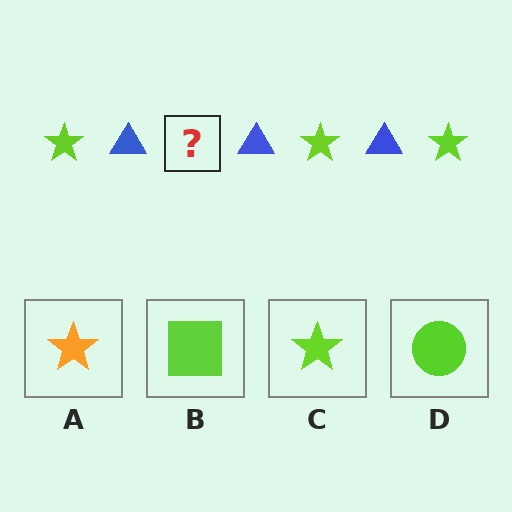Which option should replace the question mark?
Option C.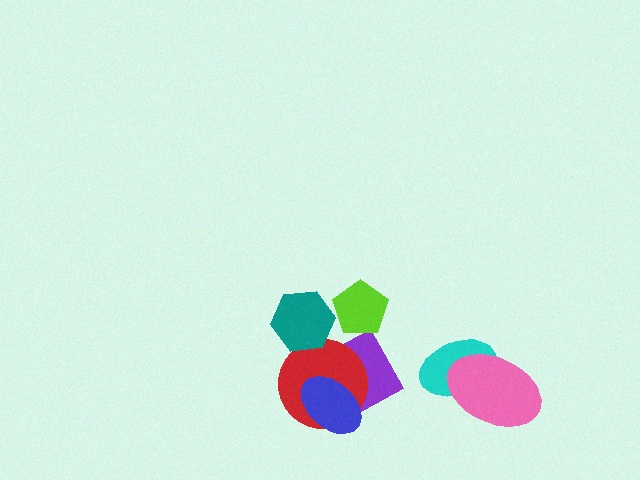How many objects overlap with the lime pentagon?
1 object overlaps with the lime pentagon.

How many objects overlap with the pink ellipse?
1 object overlaps with the pink ellipse.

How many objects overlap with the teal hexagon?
1 object overlaps with the teal hexagon.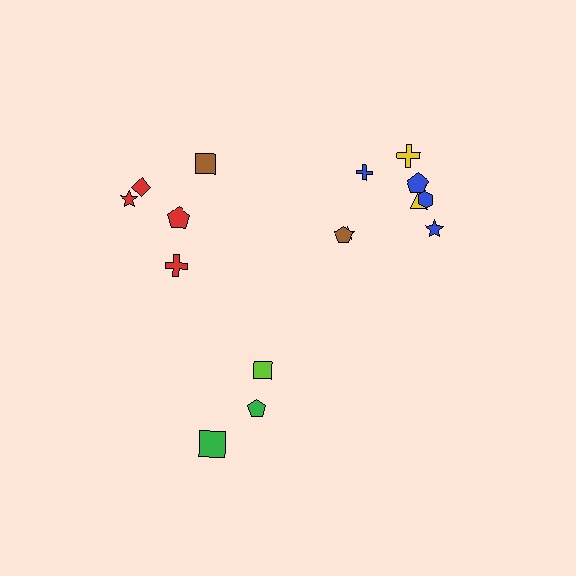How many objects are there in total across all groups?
There are 16 objects.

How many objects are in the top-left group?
There are 5 objects.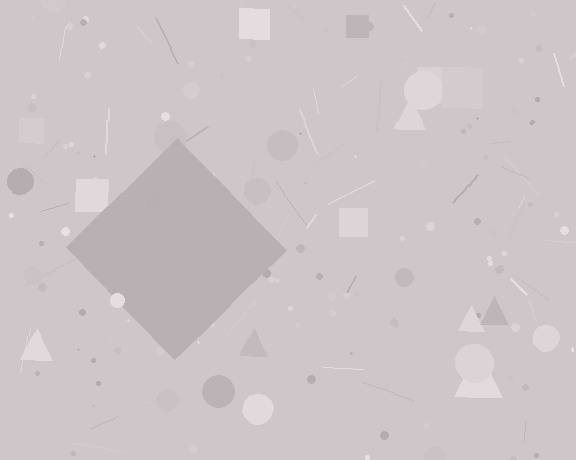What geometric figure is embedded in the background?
A diamond is embedded in the background.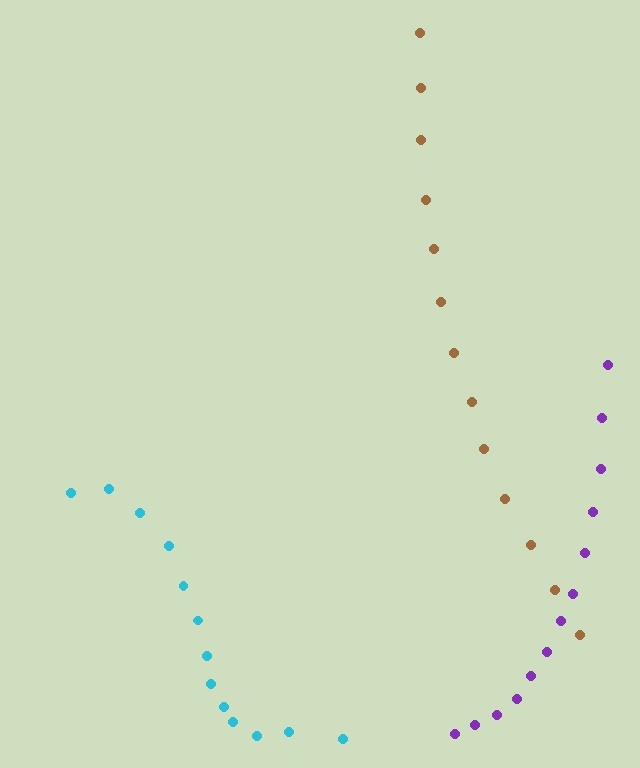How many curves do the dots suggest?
There are 3 distinct paths.